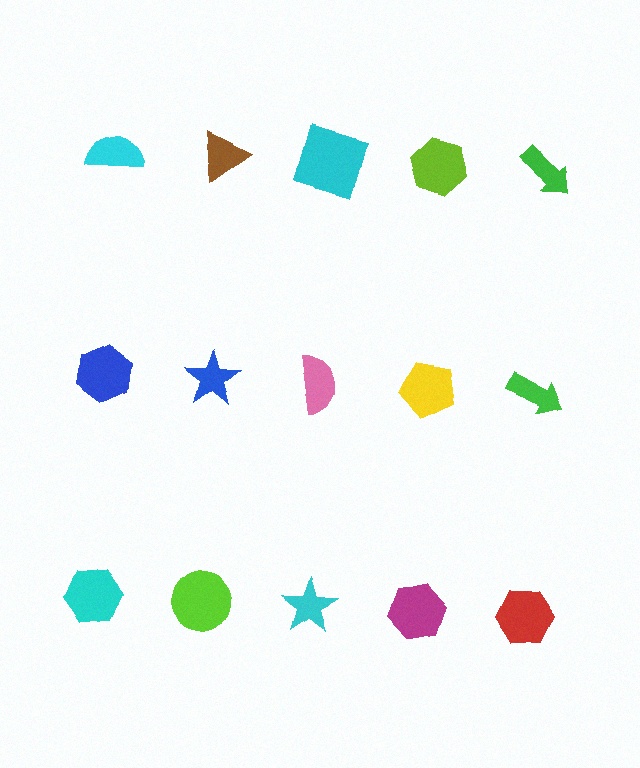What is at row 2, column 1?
A blue hexagon.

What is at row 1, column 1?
A cyan semicircle.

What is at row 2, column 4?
A yellow pentagon.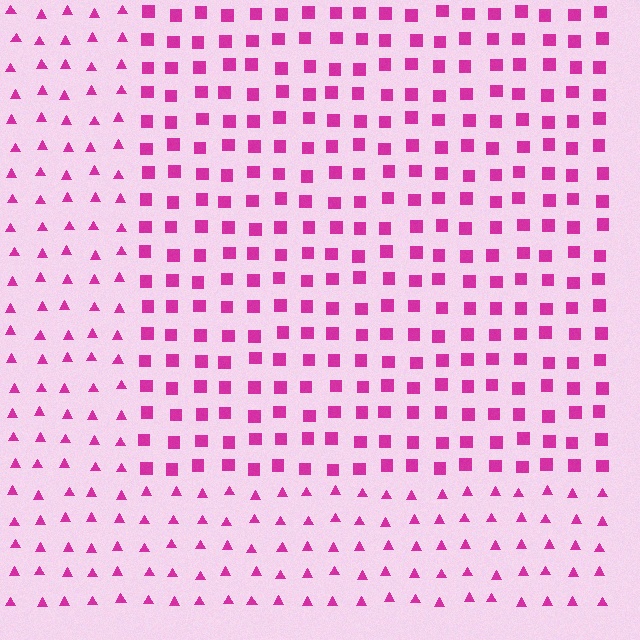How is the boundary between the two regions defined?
The boundary is defined by a change in element shape: squares inside vs. triangles outside. All elements share the same color and spacing.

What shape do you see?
I see a rectangle.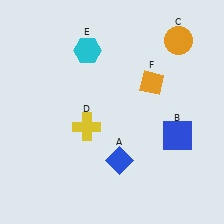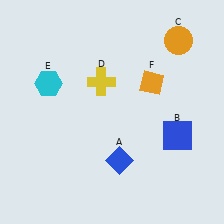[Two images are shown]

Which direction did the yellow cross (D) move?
The yellow cross (D) moved up.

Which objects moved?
The objects that moved are: the yellow cross (D), the cyan hexagon (E).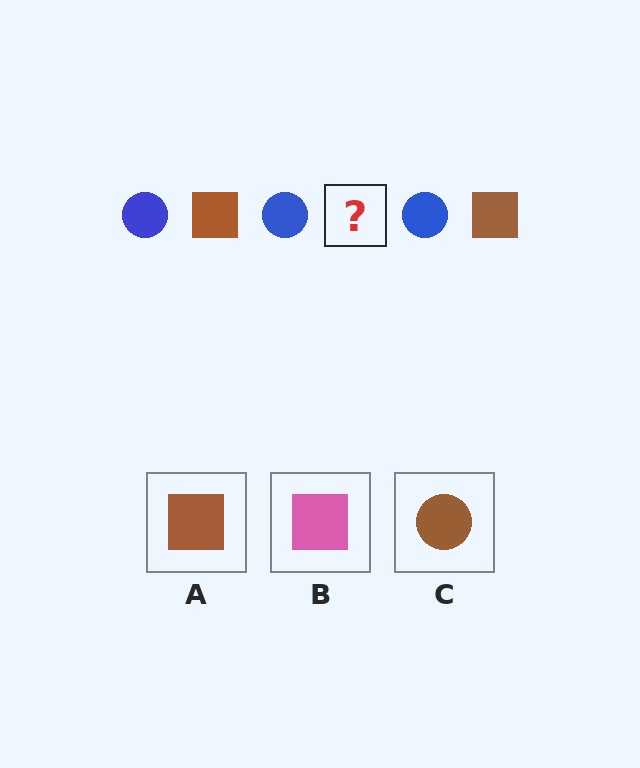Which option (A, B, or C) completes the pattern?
A.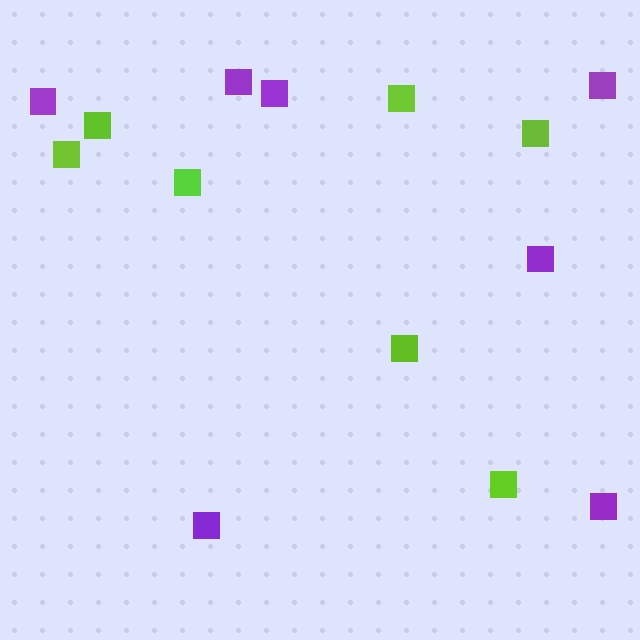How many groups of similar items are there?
There are 2 groups: one group of purple squares (7) and one group of lime squares (7).